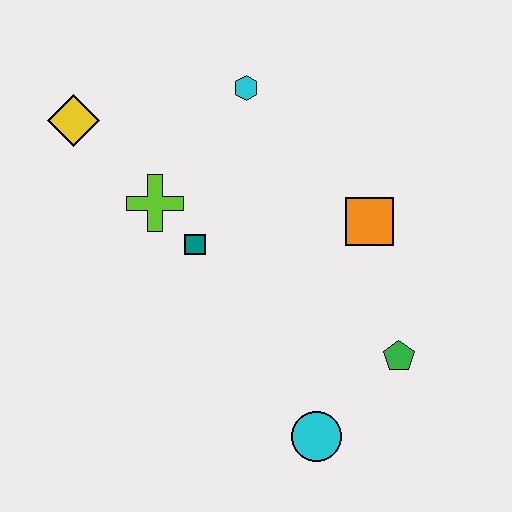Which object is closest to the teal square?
The lime cross is closest to the teal square.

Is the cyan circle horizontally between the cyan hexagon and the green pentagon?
Yes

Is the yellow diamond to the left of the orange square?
Yes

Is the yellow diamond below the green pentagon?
No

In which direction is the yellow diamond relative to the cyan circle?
The yellow diamond is above the cyan circle.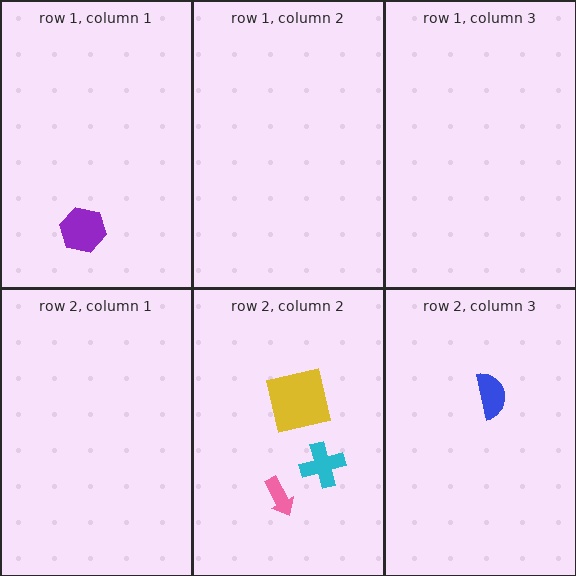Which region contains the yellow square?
The row 2, column 2 region.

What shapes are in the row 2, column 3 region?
The blue semicircle.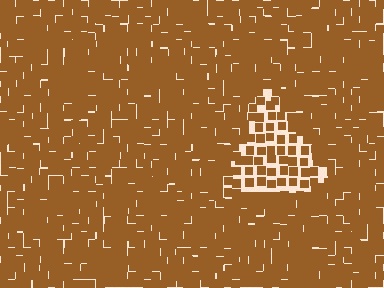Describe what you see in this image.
The image contains small brown elements arranged at two different densities. A triangle-shaped region is visible where the elements are less densely packed than the surrounding area.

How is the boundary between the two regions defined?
The boundary is defined by a change in element density (approximately 1.9x ratio). All elements are the same color, size, and shape.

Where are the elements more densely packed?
The elements are more densely packed outside the triangle boundary.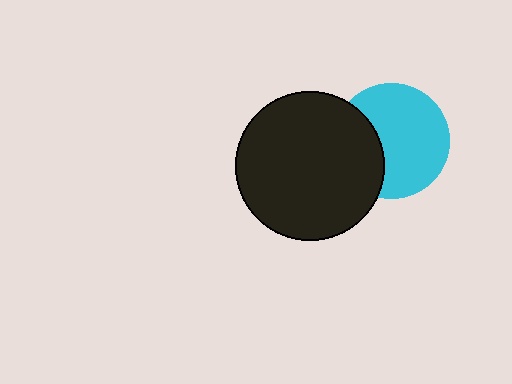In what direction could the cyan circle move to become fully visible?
The cyan circle could move right. That would shift it out from behind the black circle entirely.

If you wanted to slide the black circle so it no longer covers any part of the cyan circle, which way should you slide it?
Slide it left — that is the most direct way to separate the two shapes.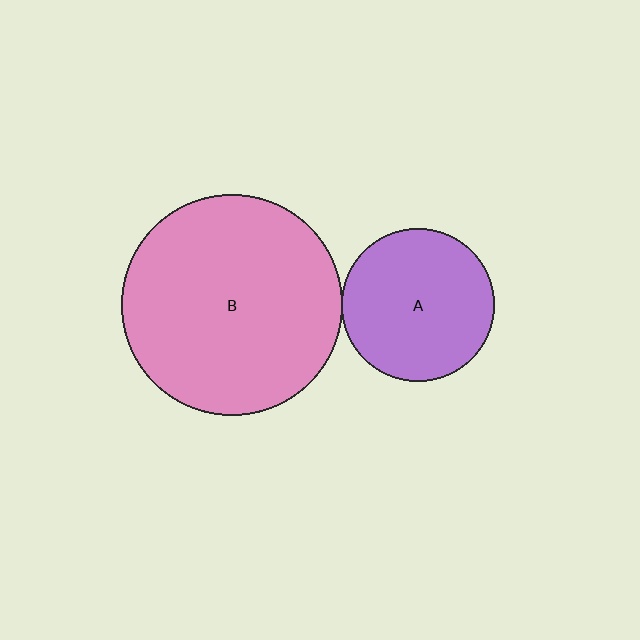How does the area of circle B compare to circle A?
Approximately 2.1 times.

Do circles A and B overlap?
Yes.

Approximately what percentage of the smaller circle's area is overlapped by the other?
Approximately 5%.